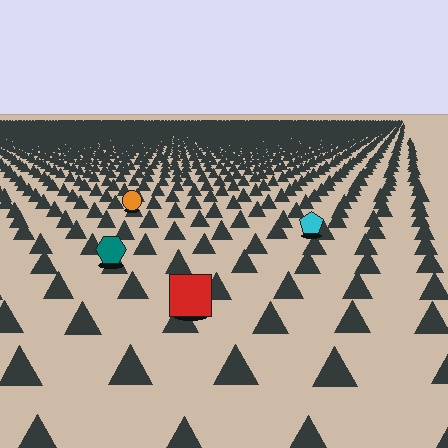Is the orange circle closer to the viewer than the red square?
No. The red square is closer — you can tell from the texture gradient: the ground texture is coarser near it.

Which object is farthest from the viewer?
The orange circle is farthest from the viewer. It appears smaller and the ground texture around it is denser.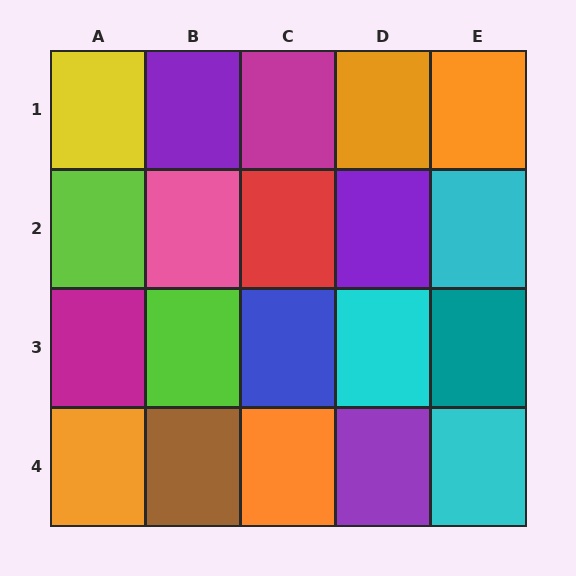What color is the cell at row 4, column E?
Cyan.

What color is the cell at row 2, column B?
Pink.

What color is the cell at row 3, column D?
Cyan.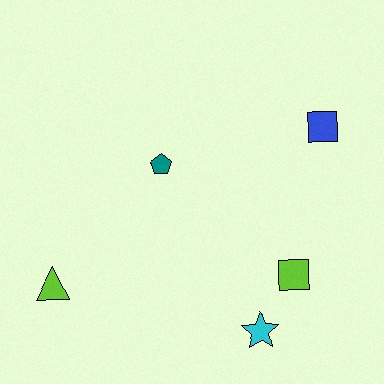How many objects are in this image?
There are 5 objects.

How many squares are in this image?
There are 2 squares.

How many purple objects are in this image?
There are no purple objects.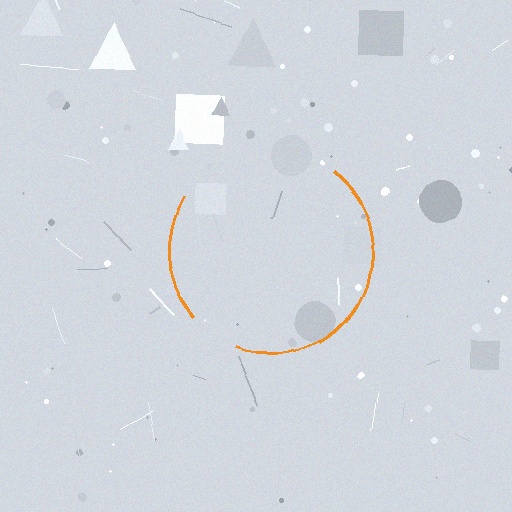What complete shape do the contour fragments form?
The contour fragments form a circle.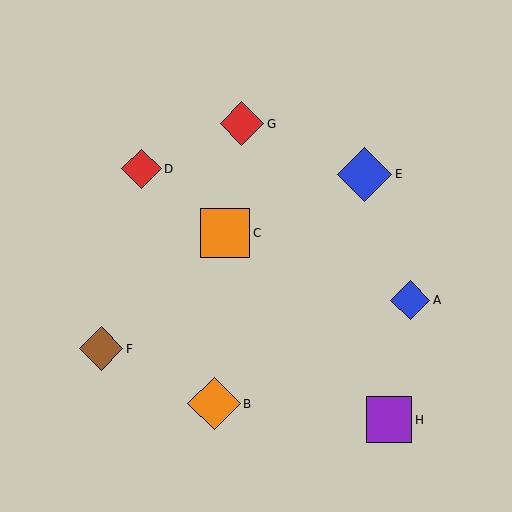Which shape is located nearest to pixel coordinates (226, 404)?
The orange diamond (labeled B) at (214, 404) is nearest to that location.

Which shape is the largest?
The blue diamond (labeled E) is the largest.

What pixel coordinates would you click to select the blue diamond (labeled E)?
Click at (365, 174) to select the blue diamond E.